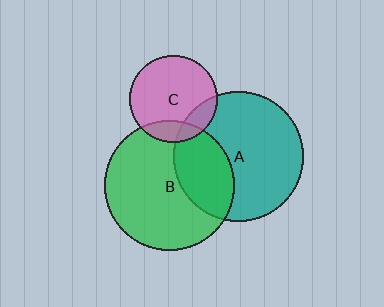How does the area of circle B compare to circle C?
Approximately 2.2 times.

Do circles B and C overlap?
Yes.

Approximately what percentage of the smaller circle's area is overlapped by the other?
Approximately 15%.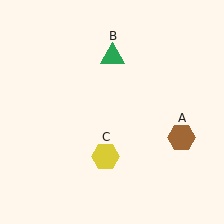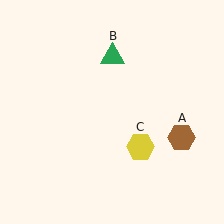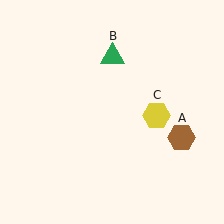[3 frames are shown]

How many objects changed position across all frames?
1 object changed position: yellow hexagon (object C).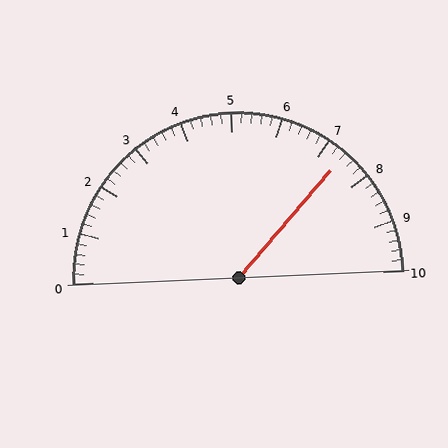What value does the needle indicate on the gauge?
The needle indicates approximately 7.4.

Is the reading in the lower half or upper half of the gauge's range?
The reading is in the upper half of the range (0 to 10).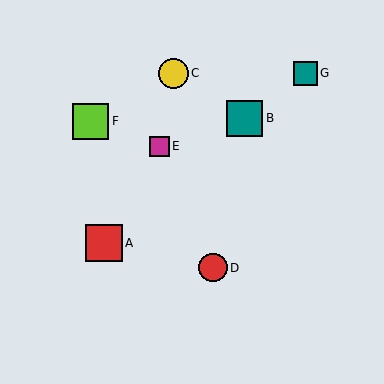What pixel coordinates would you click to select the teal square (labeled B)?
Click at (245, 118) to select the teal square B.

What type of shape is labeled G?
Shape G is a teal square.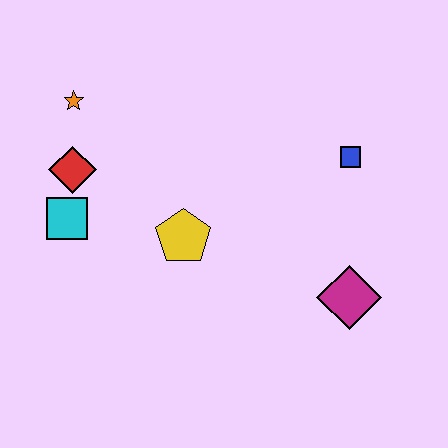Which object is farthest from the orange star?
The magenta diamond is farthest from the orange star.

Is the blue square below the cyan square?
No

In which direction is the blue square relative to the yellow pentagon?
The blue square is to the right of the yellow pentagon.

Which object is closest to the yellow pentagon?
The cyan square is closest to the yellow pentagon.